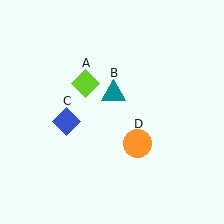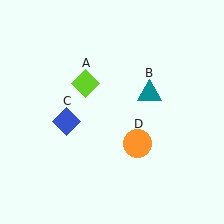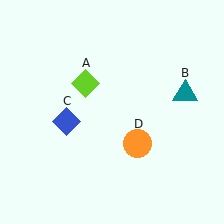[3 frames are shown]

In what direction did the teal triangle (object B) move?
The teal triangle (object B) moved right.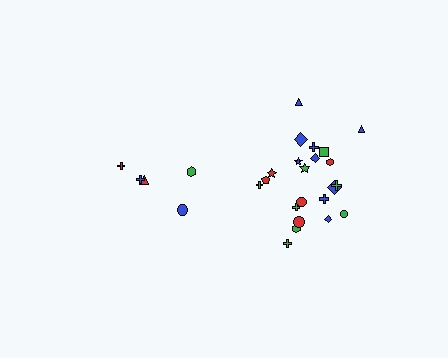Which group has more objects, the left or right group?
The right group.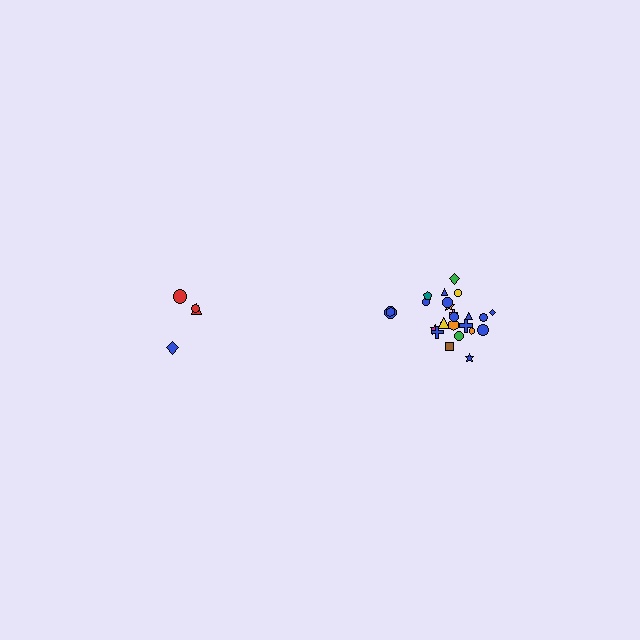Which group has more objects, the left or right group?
The right group.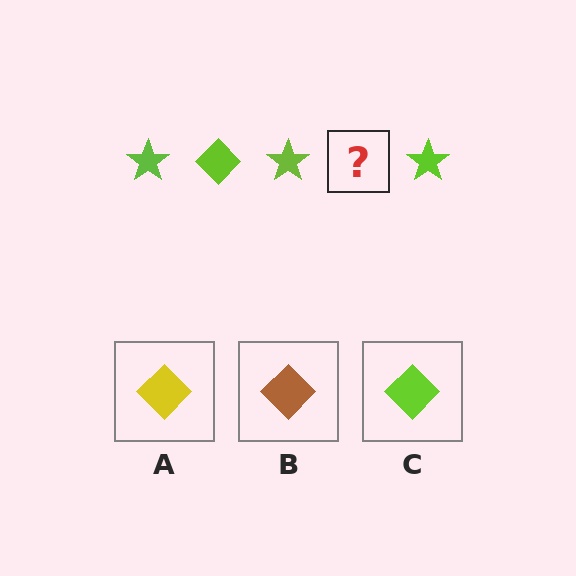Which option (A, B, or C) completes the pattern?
C.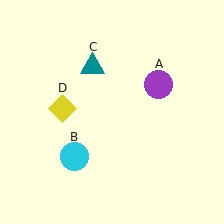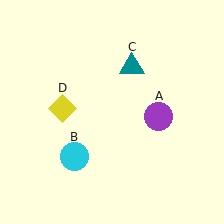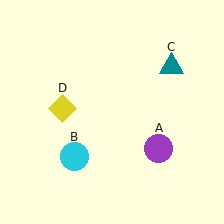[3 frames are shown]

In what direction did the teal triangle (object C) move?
The teal triangle (object C) moved right.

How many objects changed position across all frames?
2 objects changed position: purple circle (object A), teal triangle (object C).